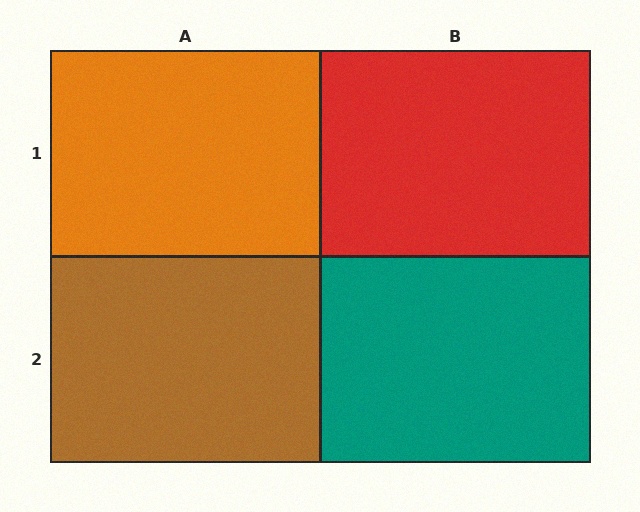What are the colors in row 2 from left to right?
Brown, teal.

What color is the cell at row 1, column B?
Red.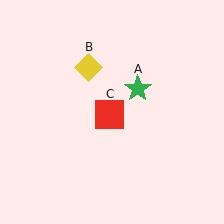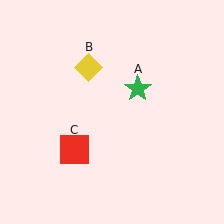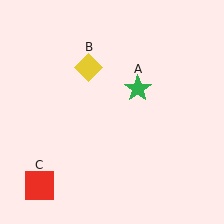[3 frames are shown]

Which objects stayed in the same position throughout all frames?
Green star (object A) and yellow diamond (object B) remained stationary.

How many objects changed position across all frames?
1 object changed position: red square (object C).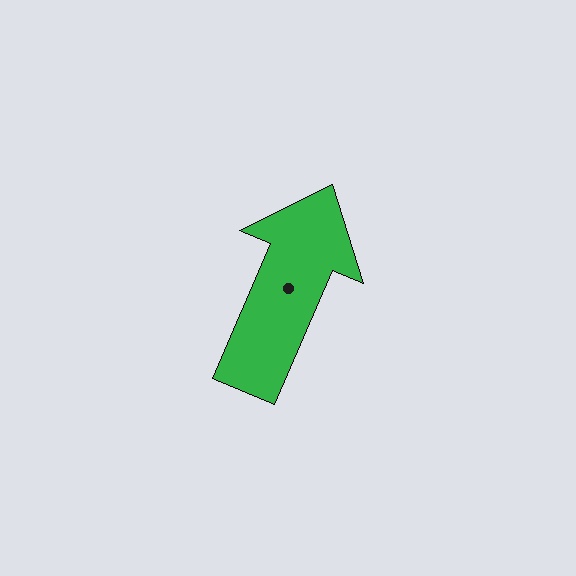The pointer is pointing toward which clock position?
Roughly 1 o'clock.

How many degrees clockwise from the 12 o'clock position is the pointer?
Approximately 23 degrees.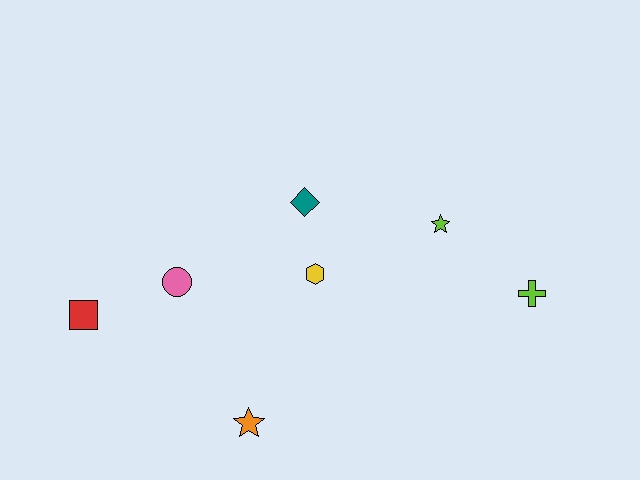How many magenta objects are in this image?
There are no magenta objects.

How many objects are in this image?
There are 7 objects.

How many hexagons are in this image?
There is 1 hexagon.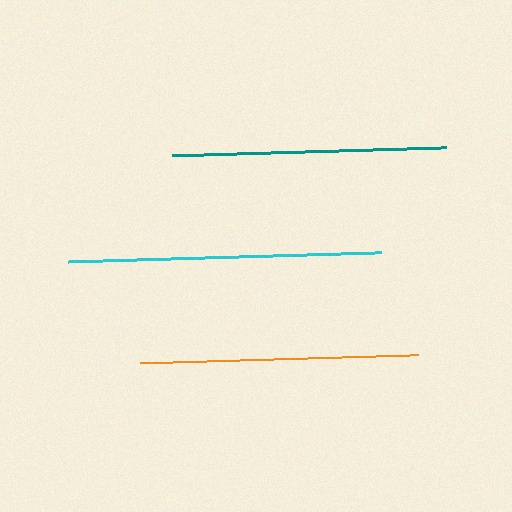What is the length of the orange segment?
The orange segment is approximately 279 pixels long.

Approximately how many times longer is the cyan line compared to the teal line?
The cyan line is approximately 1.1 times the length of the teal line.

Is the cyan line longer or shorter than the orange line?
The cyan line is longer than the orange line.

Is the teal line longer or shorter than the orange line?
The orange line is longer than the teal line.